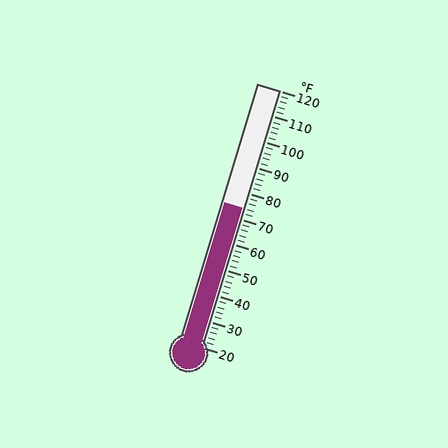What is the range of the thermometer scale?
The thermometer scale ranges from 20°F to 120°F.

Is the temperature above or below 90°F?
The temperature is below 90°F.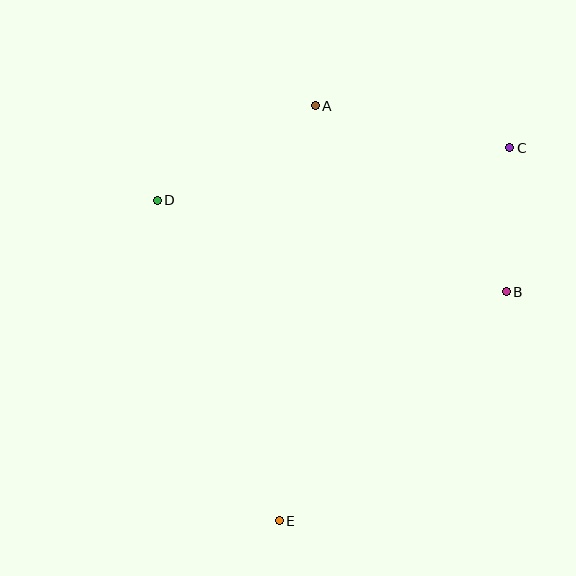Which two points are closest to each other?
Points B and C are closest to each other.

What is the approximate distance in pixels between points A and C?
The distance between A and C is approximately 199 pixels.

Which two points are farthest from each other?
Points C and E are farthest from each other.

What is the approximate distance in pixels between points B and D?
The distance between B and D is approximately 360 pixels.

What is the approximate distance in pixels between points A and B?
The distance between A and B is approximately 267 pixels.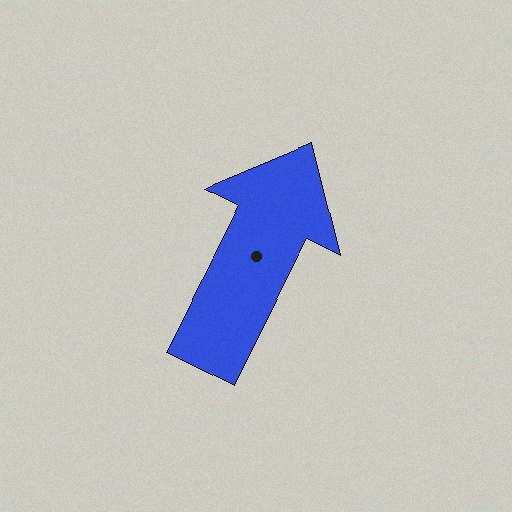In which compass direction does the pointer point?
Northeast.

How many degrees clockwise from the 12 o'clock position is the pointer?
Approximately 27 degrees.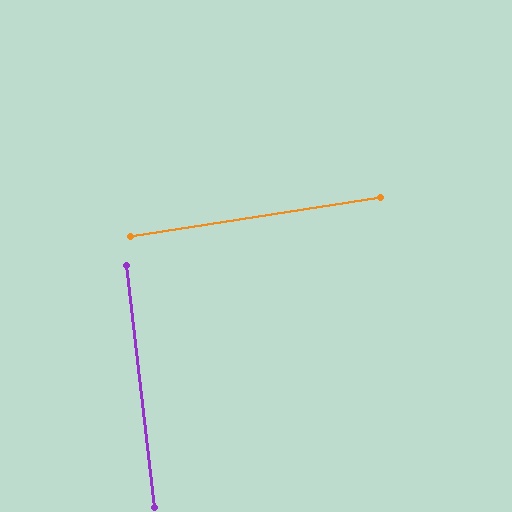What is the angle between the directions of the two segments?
Approximately 88 degrees.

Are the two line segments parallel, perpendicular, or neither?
Perpendicular — they meet at approximately 88°.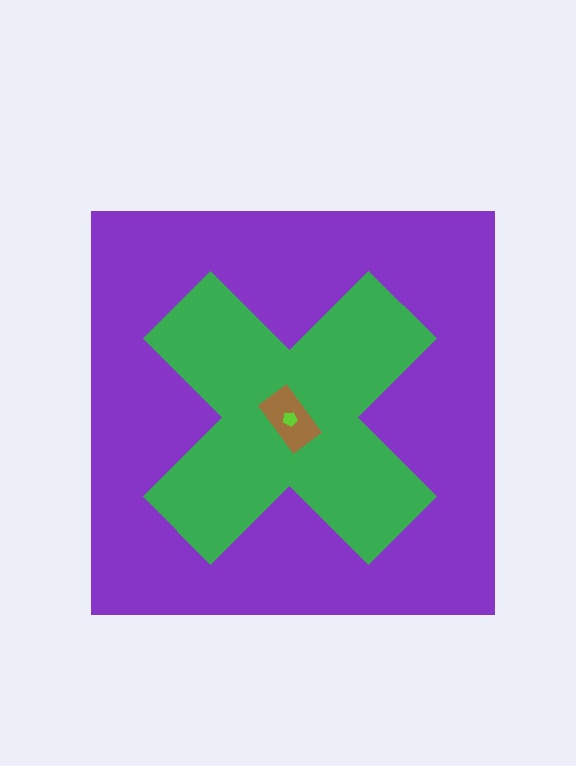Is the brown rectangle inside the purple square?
Yes.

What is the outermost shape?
The purple square.